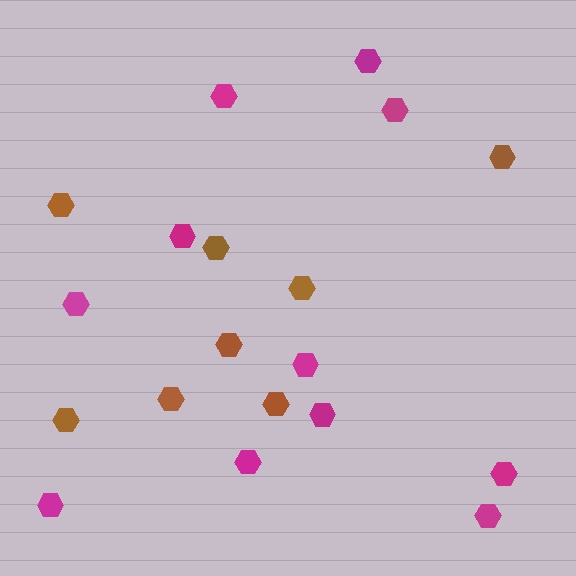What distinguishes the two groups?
There are 2 groups: one group of magenta hexagons (11) and one group of brown hexagons (8).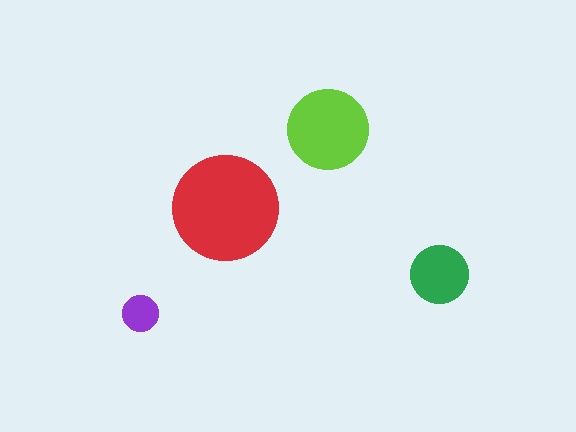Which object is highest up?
The lime circle is topmost.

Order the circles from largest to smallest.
the red one, the lime one, the green one, the purple one.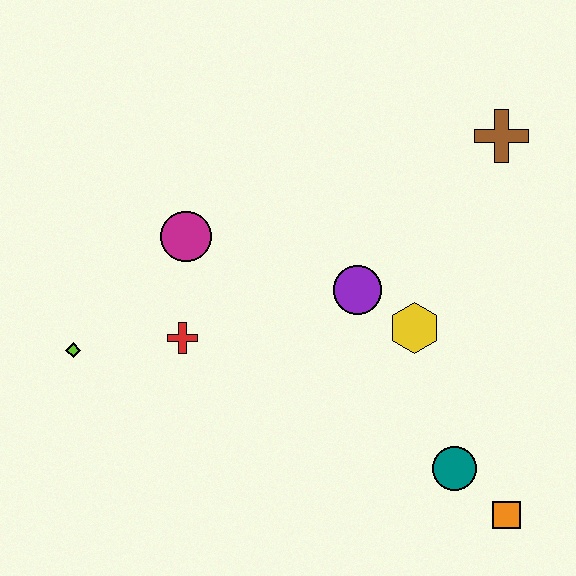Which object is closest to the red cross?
The magenta circle is closest to the red cross.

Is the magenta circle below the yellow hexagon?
No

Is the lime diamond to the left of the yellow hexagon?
Yes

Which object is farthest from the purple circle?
The lime diamond is farthest from the purple circle.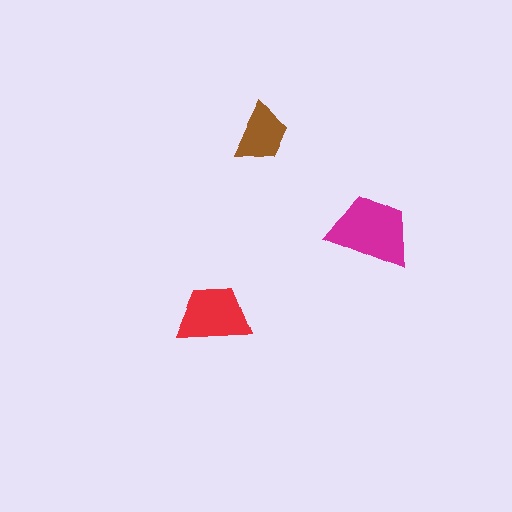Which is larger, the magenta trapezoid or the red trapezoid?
The magenta one.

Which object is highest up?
The brown trapezoid is topmost.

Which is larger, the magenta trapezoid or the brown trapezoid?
The magenta one.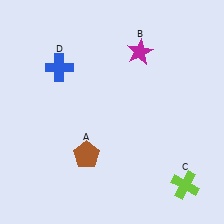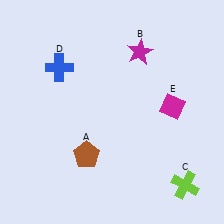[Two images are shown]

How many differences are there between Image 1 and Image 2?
There is 1 difference between the two images.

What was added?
A magenta diamond (E) was added in Image 2.